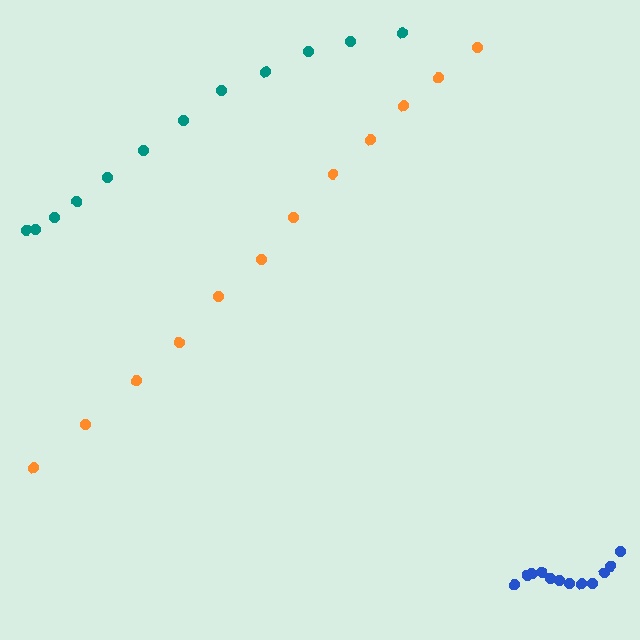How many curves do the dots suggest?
There are 3 distinct paths.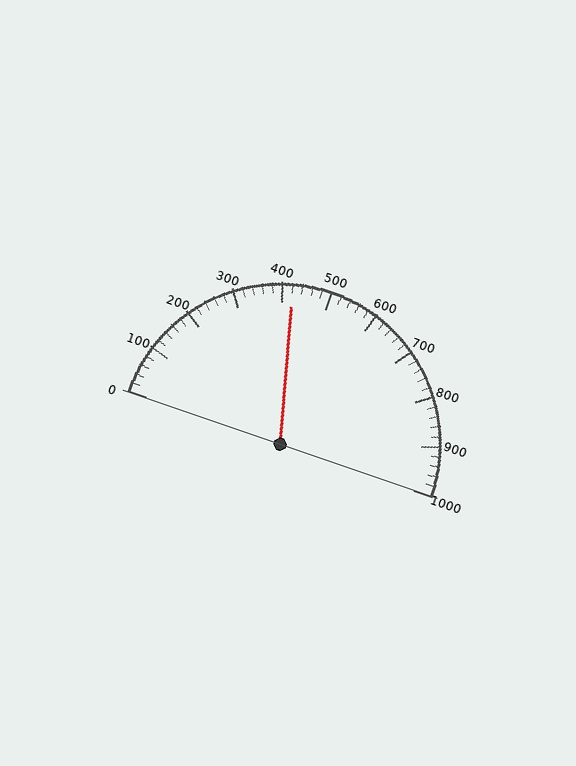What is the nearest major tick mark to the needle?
The nearest major tick mark is 400.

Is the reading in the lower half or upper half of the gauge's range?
The reading is in the lower half of the range (0 to 1000).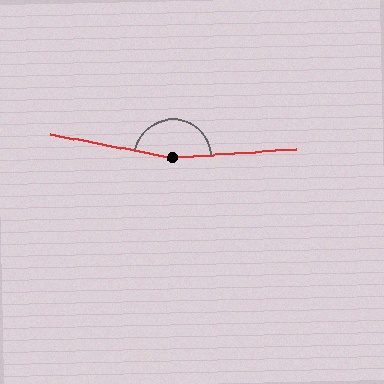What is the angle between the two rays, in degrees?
Approximately 165 degrees.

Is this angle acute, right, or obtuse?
It is obtuse.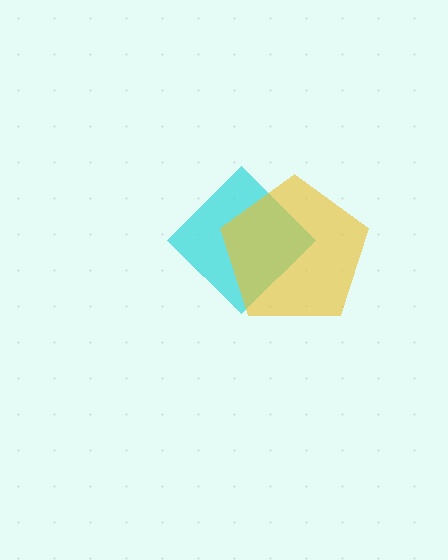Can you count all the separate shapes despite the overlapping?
Yes, there are 2 separate shapes.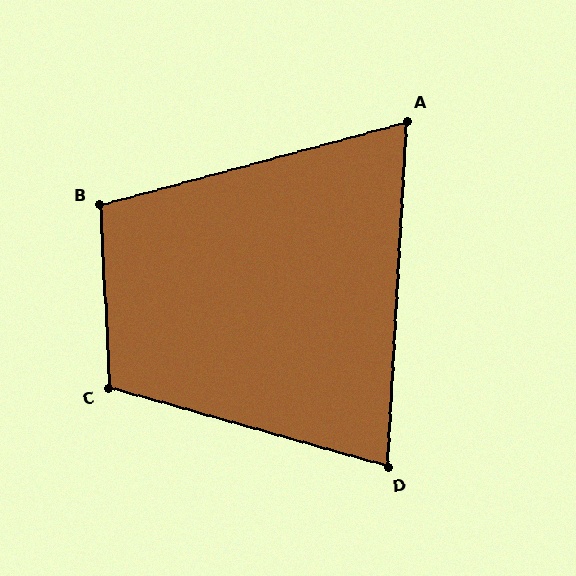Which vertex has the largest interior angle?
C, at approximately 108 degrees.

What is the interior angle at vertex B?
Approximately 103 degrees (obtuse).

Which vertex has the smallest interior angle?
A, at approximately 72 degrees.